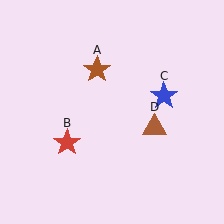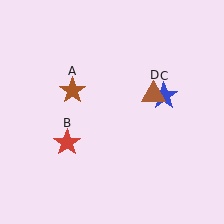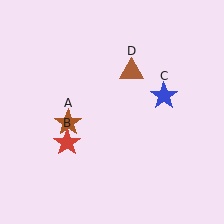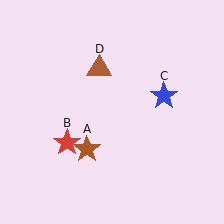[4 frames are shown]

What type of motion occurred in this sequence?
The brown star (object A), brown triangle (object D) rotated counterclockwise around the center of the scene.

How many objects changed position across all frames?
2 objects changed position: brown star (object A), brown triangle (object D).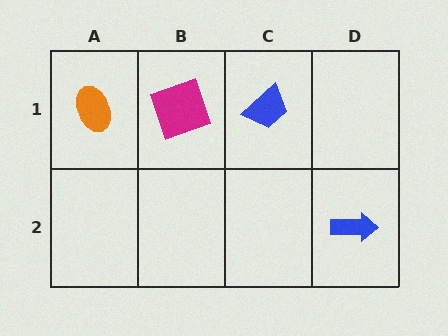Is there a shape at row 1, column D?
No, that cell is empty.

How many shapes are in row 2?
1 shape.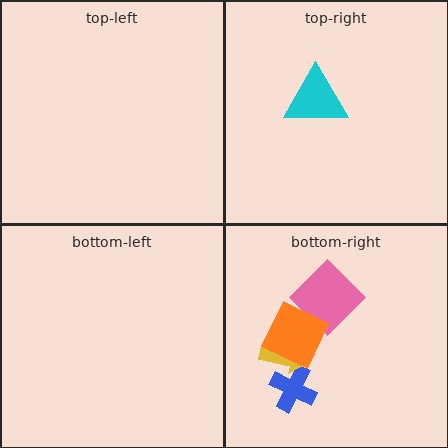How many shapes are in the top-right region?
1.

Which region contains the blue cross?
The bottom-right region.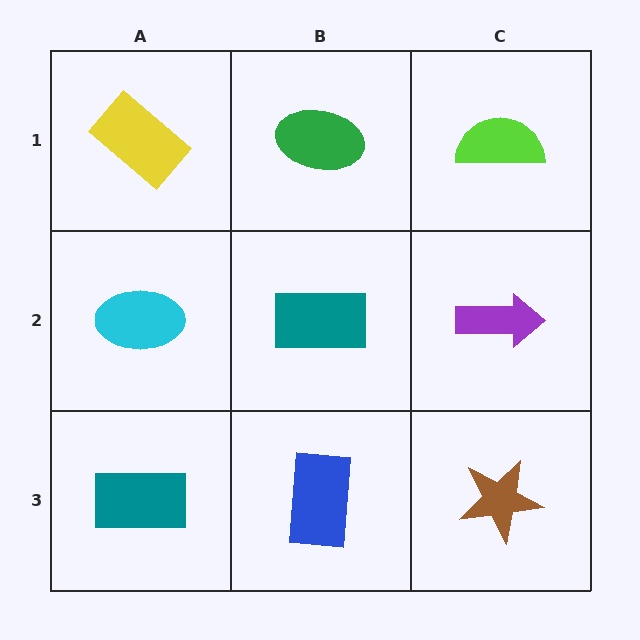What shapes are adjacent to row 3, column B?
A teal rectangle (row 2, column B), a teal rectangle (row 3, column A), a brown star (row 3, column C).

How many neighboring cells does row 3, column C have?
2.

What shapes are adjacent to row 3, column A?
A cyan ellipse (row 2, column A), a blue rectangle (row 3, column B).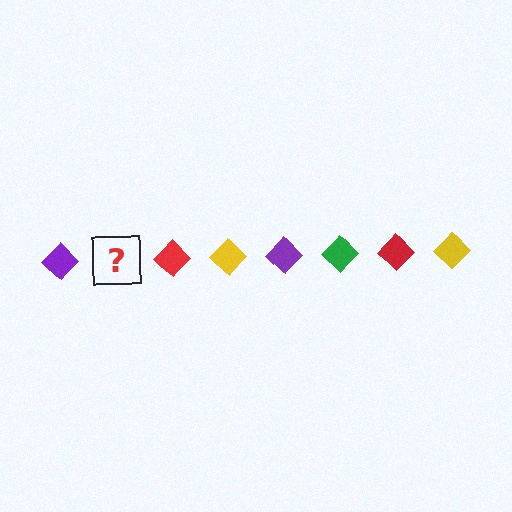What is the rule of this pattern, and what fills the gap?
The rule is that the pattern cycles through purple, green, red, yellow diamonds. The gap should be filled with a green diamond.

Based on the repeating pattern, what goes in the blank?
The blank should be a green diamond.